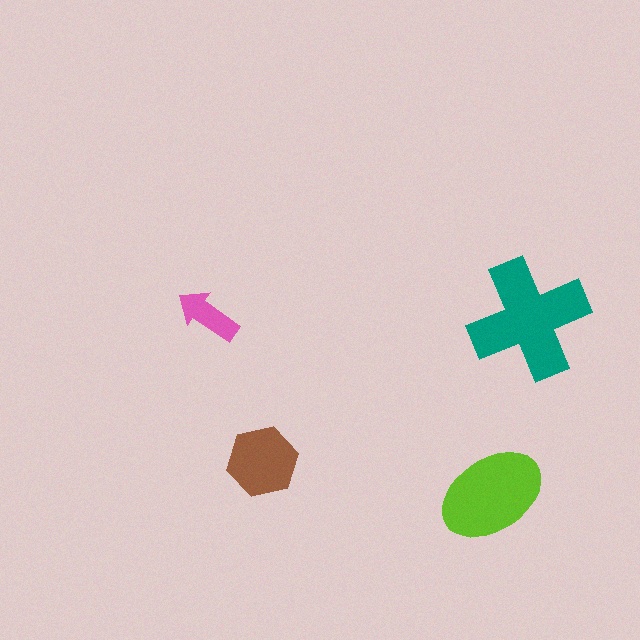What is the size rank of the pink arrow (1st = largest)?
4th.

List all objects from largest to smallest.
The teal cross, the lime ellipse, the brown hexagon, the pink arrow.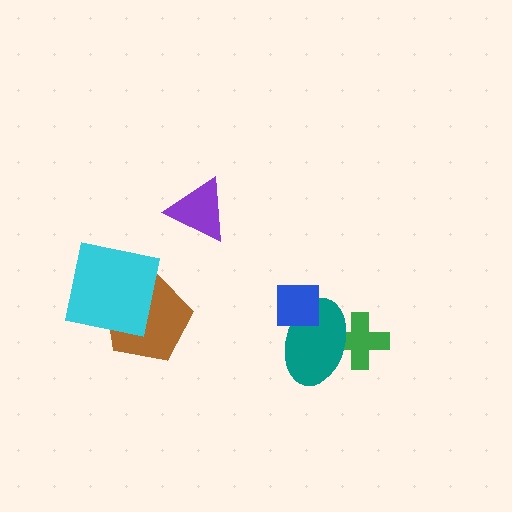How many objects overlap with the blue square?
1 object overlaps with the blue square.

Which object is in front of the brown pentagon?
The cyan square is in front of the brown pentagon.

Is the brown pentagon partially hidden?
Yes, it is partially covered by another shape.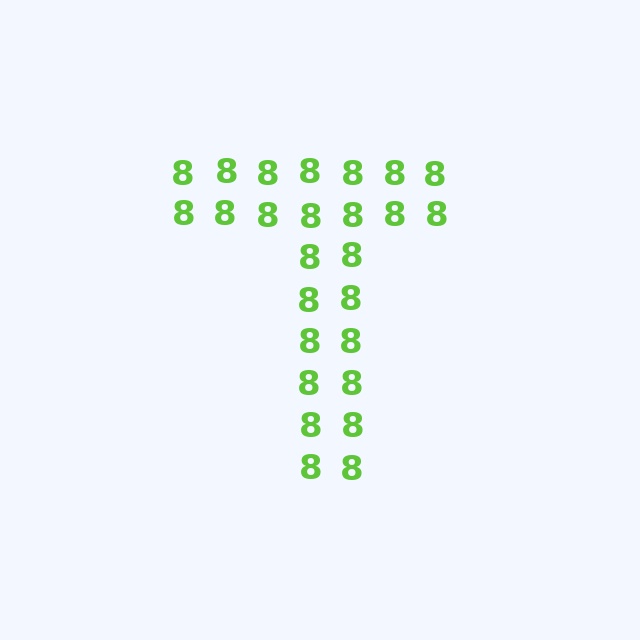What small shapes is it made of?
It is made of small digit 8's.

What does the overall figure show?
The overall figure shows the letter T.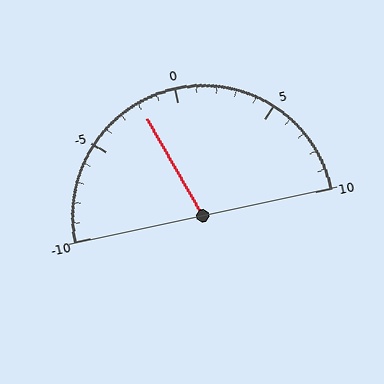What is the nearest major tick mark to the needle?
The nearest major tick mark is 0.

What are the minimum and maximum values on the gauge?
The gauge ranges from -10 to 10.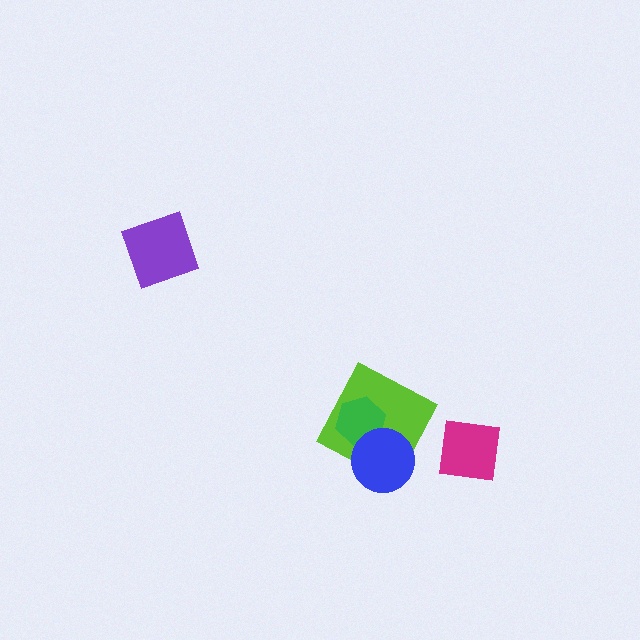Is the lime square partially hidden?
Yes, it is partially covered by another shape.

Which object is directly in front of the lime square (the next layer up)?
The green hexagon is directly in front of the lime square.